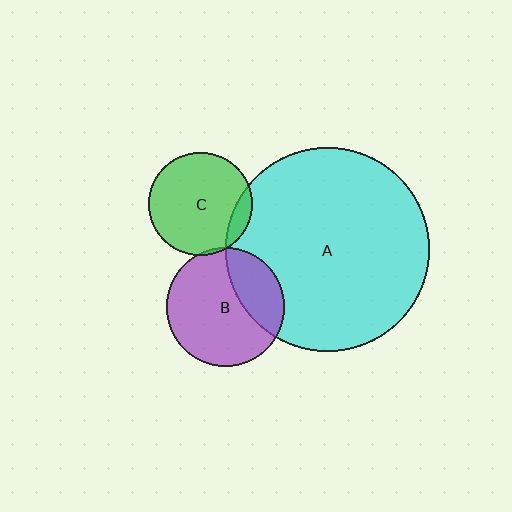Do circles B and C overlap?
Yes.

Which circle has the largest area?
Circle A (cyan).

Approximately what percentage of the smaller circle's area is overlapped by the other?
Approximately 5%.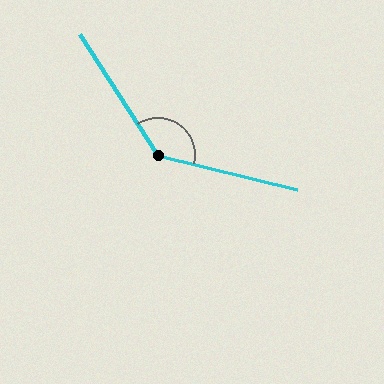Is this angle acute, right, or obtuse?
It is obtuse.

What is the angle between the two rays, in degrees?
Approximately 137 degrees.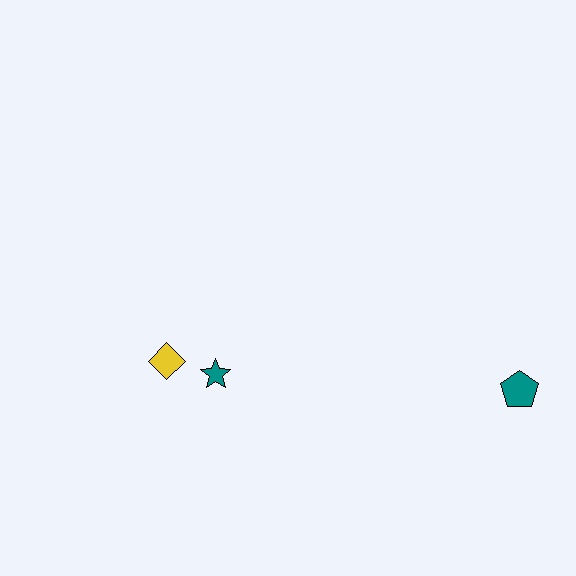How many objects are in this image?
There are 3 objects.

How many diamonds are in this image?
There is 1 diamond.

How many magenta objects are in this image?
There are no magenta objects.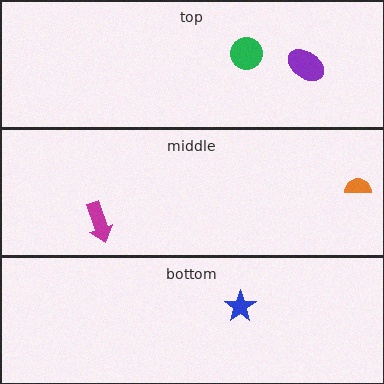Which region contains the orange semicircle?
The middle region.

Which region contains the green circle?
The top region.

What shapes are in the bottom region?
The blue star.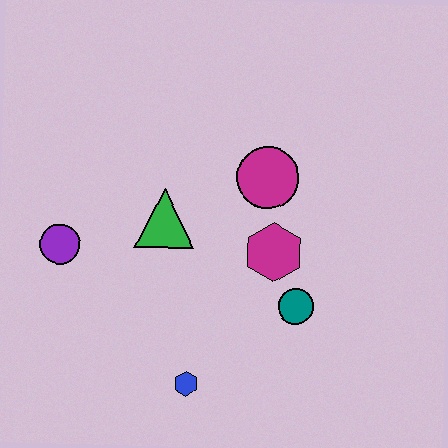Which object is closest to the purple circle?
The green triangle is closest to the purple circle.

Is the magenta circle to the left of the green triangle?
No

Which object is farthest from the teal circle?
The purple circle is farthest from the teal circle.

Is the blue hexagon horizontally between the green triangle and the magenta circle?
Yes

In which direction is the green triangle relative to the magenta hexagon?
The green triangle is to the left of the magenta hexagon.